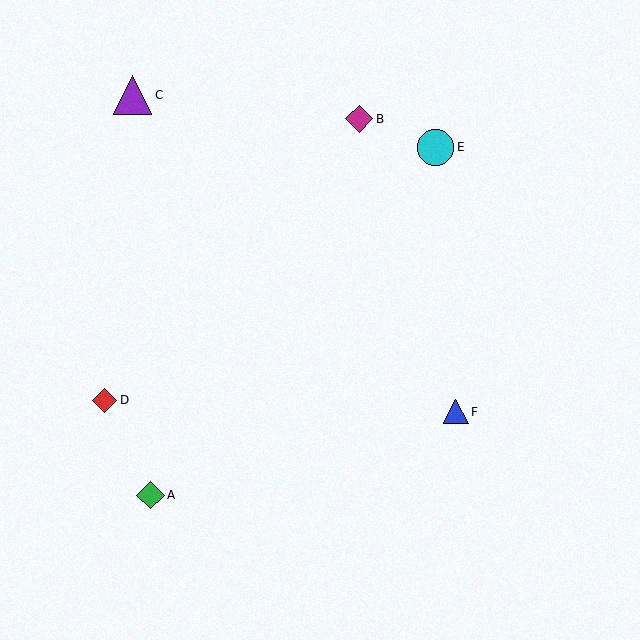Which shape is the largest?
The purple triangle (labeled C) is the largest.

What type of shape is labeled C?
Shape C is a purple triangle.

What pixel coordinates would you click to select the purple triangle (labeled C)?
Click at (132, 95) to select the purple triangle C.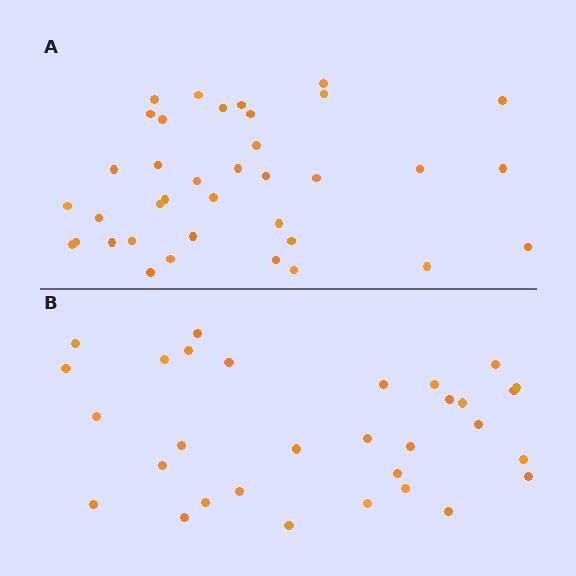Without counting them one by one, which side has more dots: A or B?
Region A (the top region) has more dots.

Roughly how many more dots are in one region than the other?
Region A has about 6 more dots than region B.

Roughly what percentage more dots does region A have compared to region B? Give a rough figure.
About 20% more.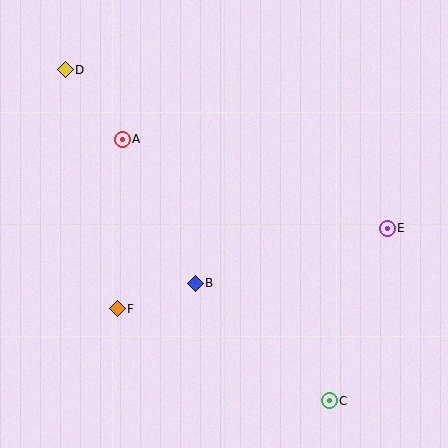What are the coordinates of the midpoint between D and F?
The midpoint between D and F is at (91, 190).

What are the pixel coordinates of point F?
Point F is at (117, 309).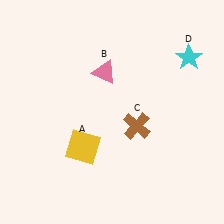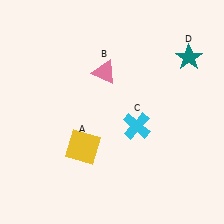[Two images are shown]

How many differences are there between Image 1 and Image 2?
There are 2 differences between the two images.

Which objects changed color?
C changed from brown to cyan. D changed from cyan to teal.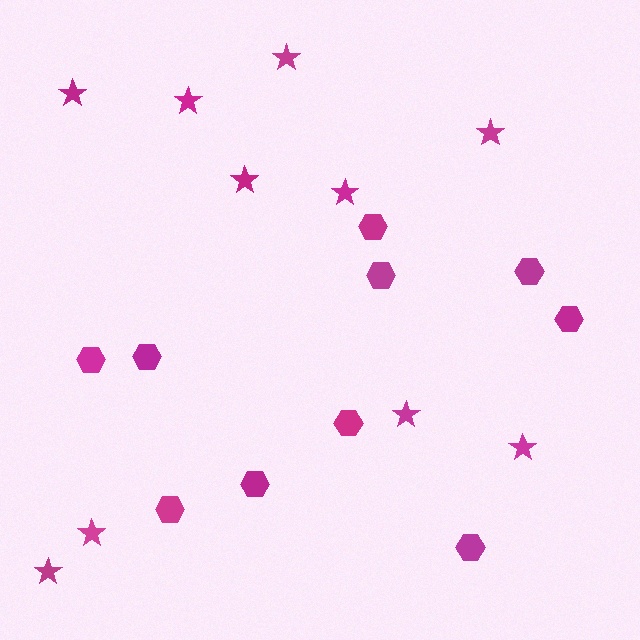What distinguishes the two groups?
There are 2 groups: one group of stars (10) and one group of hexagons (10).